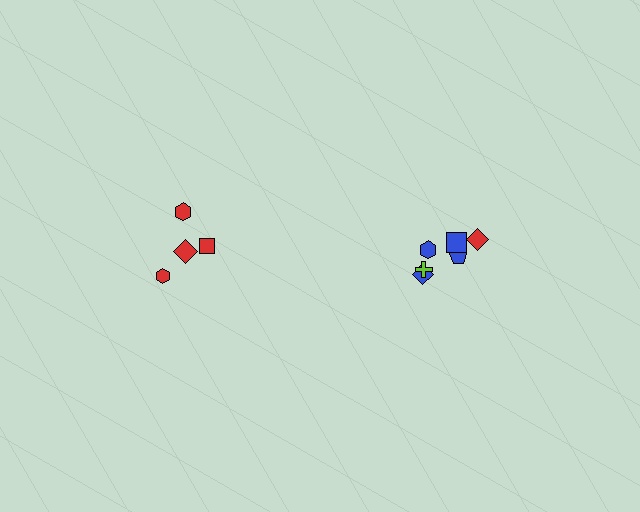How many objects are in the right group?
There are 6 objects.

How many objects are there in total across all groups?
There are 10 objects.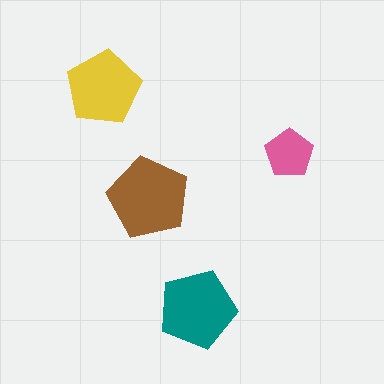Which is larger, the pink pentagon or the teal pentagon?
The teal one.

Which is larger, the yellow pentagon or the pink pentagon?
The yellow one.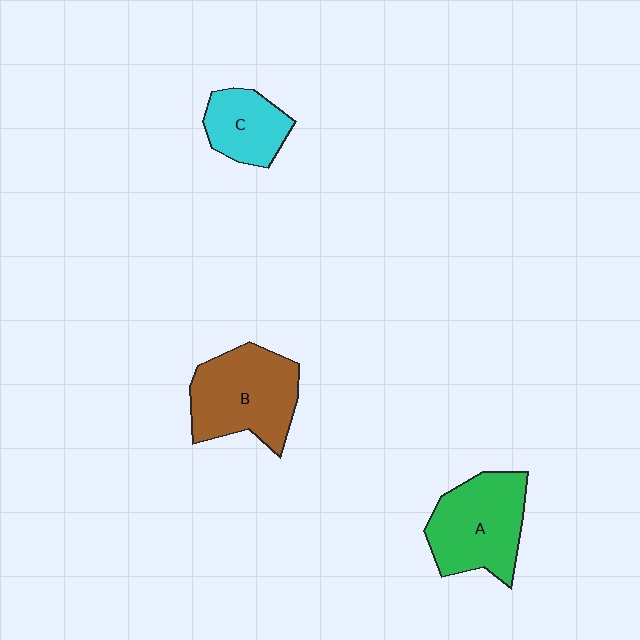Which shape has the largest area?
Shape B (brown).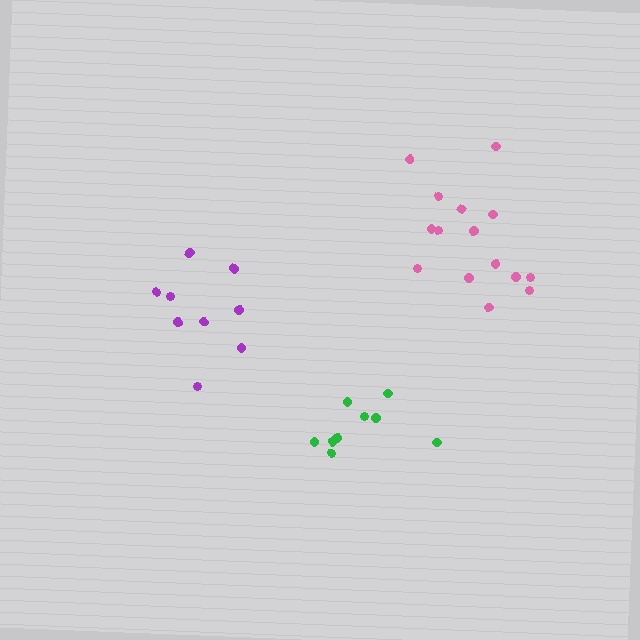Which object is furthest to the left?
The purple cluster is leftmost.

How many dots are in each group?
Group 1: 9 dots, Group 2: 9 dots, Group 3: 15 dots (33 total).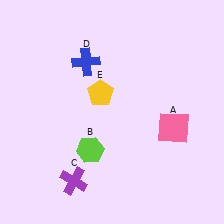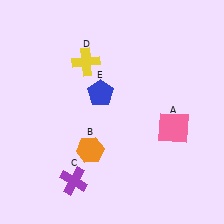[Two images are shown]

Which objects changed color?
B changed from lime to orange. D changed from blue to yellow. E changed from yellow to blue.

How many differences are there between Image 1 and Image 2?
There are 3 differences between the two images.